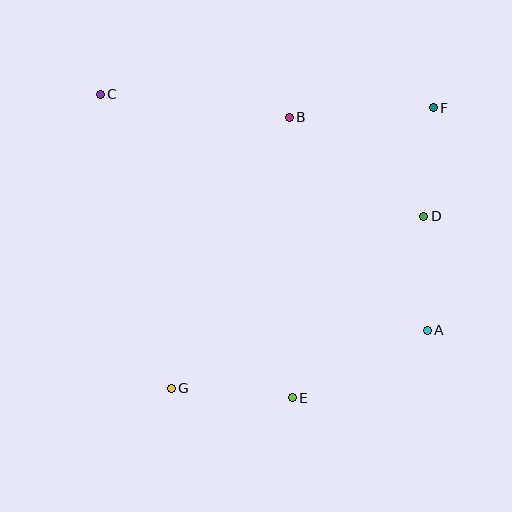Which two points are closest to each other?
Points D and F are closest to each other.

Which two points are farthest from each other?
Points A and C are farthest from each other.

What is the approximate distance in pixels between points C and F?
The distance between C and F is approximately 334 pixels.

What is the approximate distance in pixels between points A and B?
The distance between A and B is approximately 254 pixels.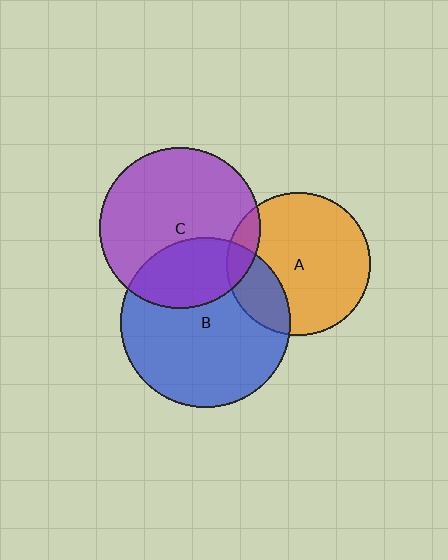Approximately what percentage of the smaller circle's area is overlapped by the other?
Approximately 30%.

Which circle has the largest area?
Circle B (blue).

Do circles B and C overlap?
Yes.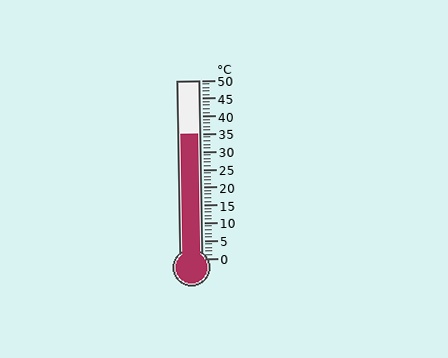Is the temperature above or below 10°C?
The temperature is above 10°C.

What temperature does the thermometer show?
The thermometer shows approximately 35°C.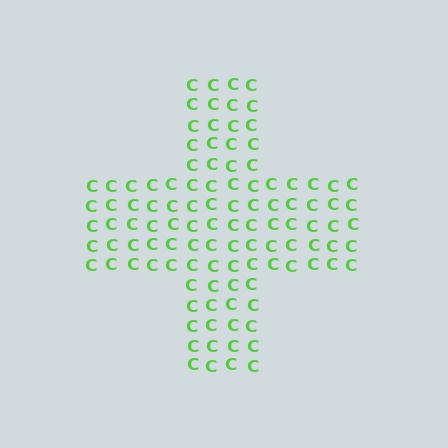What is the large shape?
The large shape is a cross.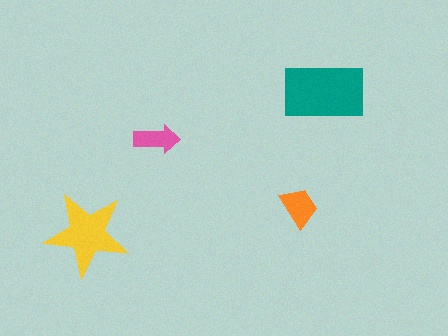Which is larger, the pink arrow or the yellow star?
The yellow star.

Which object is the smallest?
The pink arrow.